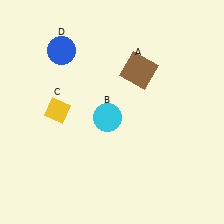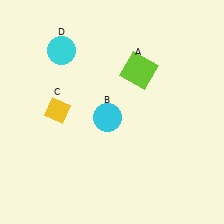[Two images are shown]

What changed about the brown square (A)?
In Image 1, A is brown. In Image 2, it changed to lime.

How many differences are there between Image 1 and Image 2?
There are 2 differences between the two images.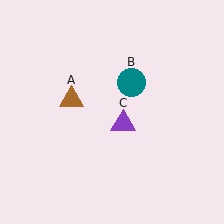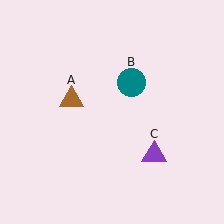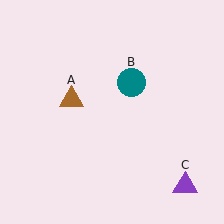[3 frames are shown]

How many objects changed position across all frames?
1 object changed position: purple triangle (object C).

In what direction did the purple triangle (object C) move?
The purple triangle (object C) moved down and to the right.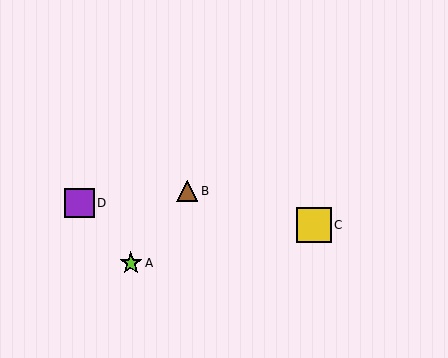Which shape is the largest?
The yellow square (labeled C) is the largest.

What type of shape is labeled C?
Shape C is a yellow square.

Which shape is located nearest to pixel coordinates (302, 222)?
The yellow square (labeled C) at (314, 225) is nearest to that location.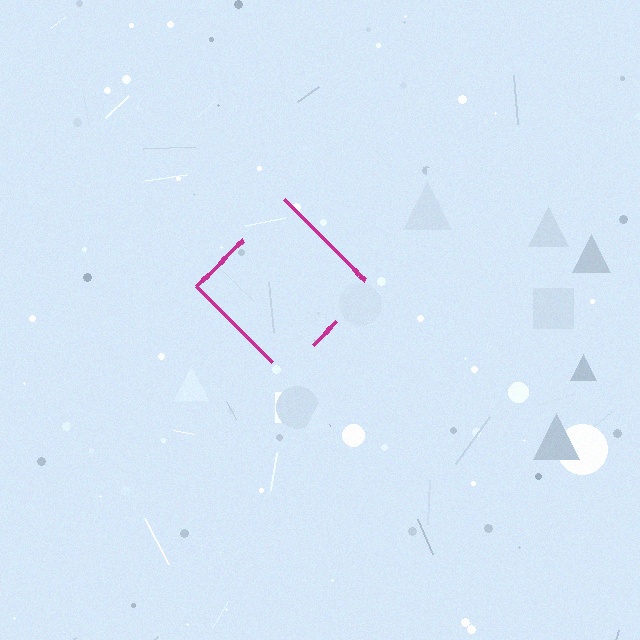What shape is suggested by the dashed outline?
The dashed outline suggests a diamond.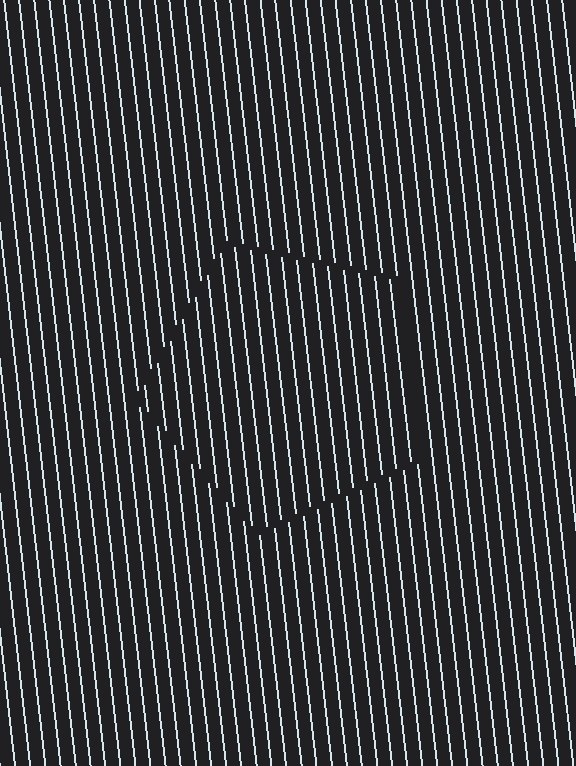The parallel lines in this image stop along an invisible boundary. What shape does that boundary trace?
An illusory pentagon. The interior of the shape contains the same grating, shifted by half a period — the contour is defined by the phase discontinuity where line-ends from the inner and outer gratings abut.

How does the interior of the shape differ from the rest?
The interior of the shape contains the same grating, shifted by half a period — the contour is defined by the phase discontinuity where line-ends from the inner and outer gratings abut.